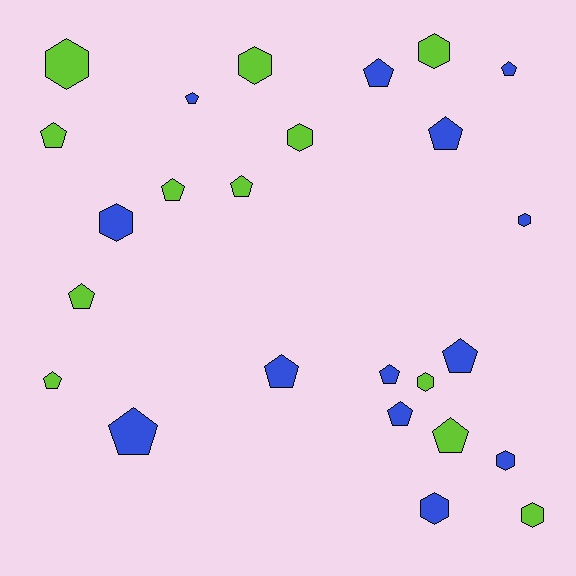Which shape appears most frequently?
Pentagon, with 15 objects.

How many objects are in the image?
There are 25 objects.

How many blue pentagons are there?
There are 9 blue pentagons.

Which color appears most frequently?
Blue, with 13 objects.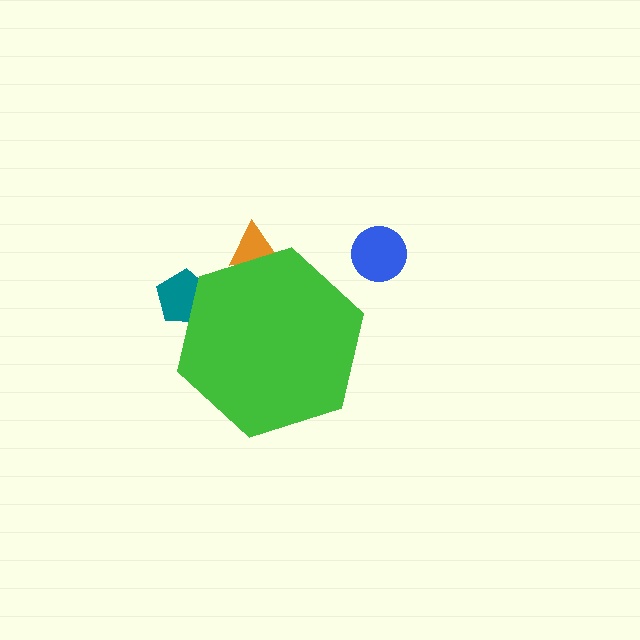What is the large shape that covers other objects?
A green hexagon.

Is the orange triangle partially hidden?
Yes, the orange triangle is partially hidden behind the green hexagon.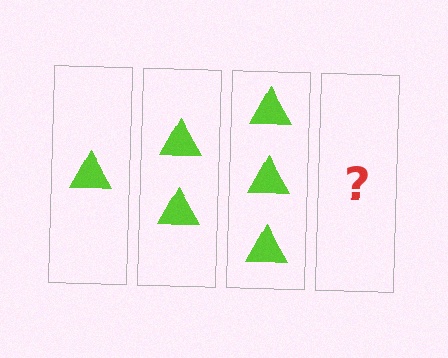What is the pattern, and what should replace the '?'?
The pattern is that each step adds one more triangle. The '?' should be 4 triangles.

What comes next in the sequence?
The next element should be 4 triangles.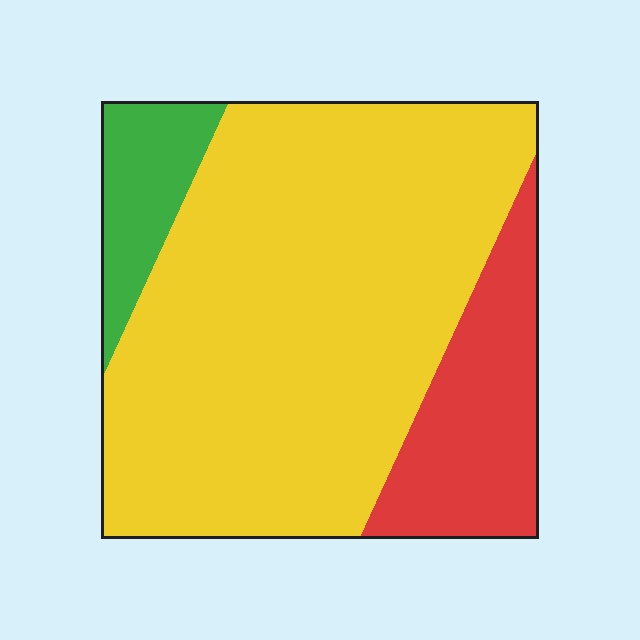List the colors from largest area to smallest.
From largest to smallest: yellow, red, green.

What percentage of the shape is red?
Red takes up about one fifth (1/5) of the shape.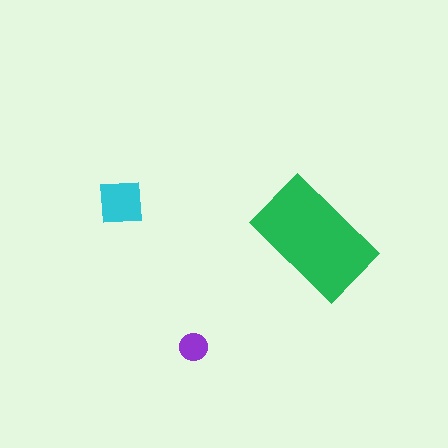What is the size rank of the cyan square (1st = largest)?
2nd.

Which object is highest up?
The cyan square is topmost.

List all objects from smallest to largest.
The purple circle, the cyan square, the green rectangle.